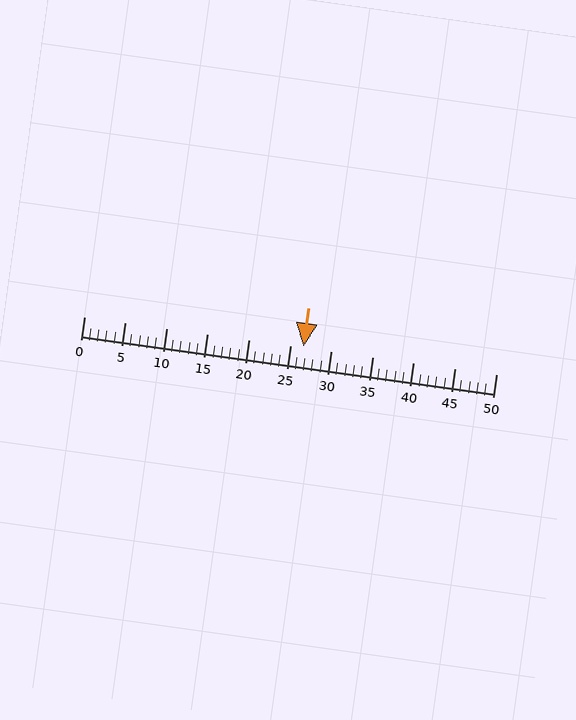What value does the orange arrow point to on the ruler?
The orange arrow points to approximately 27.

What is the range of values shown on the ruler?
The ruler shows values from 0 to 50.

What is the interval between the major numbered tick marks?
The major tick marks are spaced 5 units apart.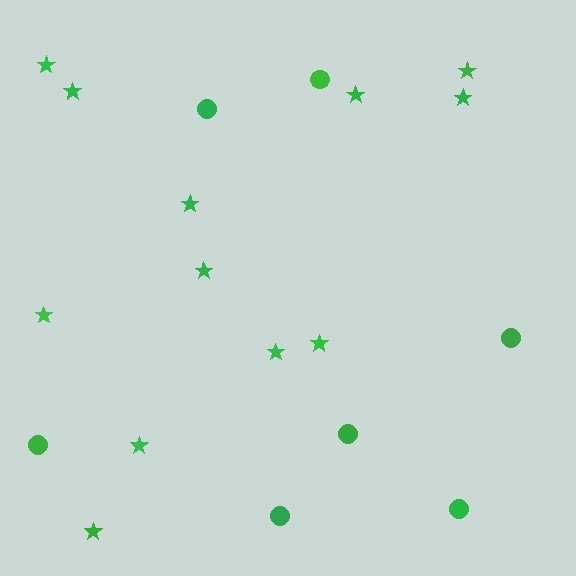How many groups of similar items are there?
There are 2 groups: one group of circles (7) and one group of stars (12).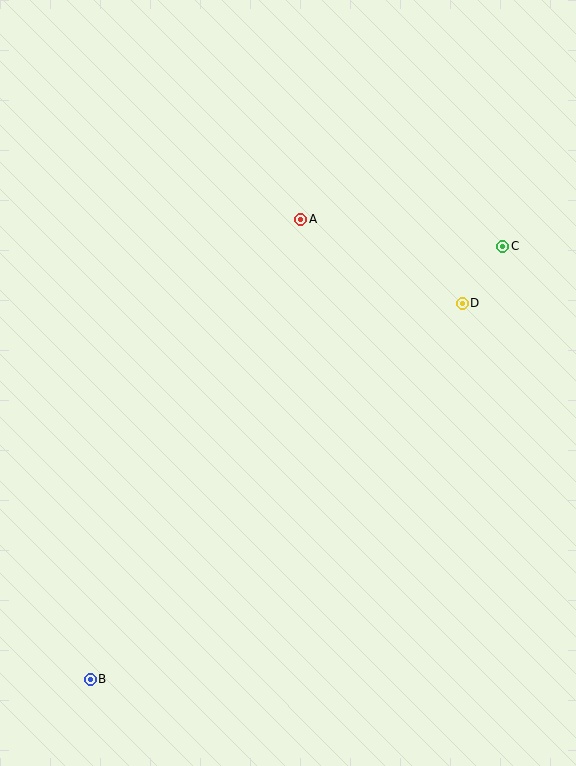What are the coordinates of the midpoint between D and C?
The midpoint between D and C is at (483, 275).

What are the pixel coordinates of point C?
Point C is at (503, 246).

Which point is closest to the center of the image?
Point A at (301, 219) is closest to the center.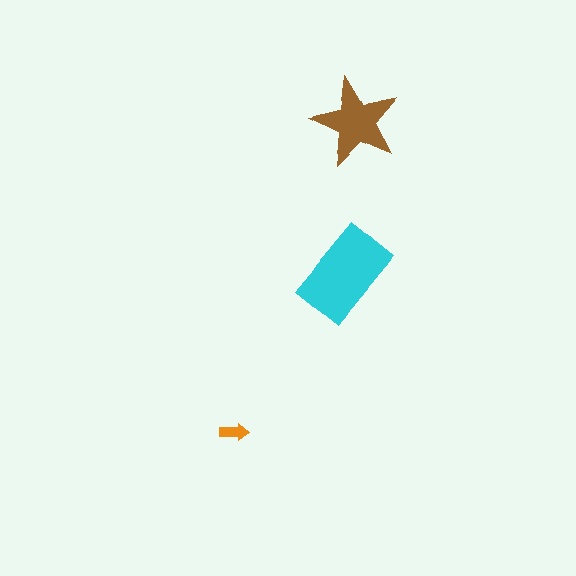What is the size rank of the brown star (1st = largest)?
2nd.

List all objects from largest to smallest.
The cyan rectangle, the brown star, the orange arrow.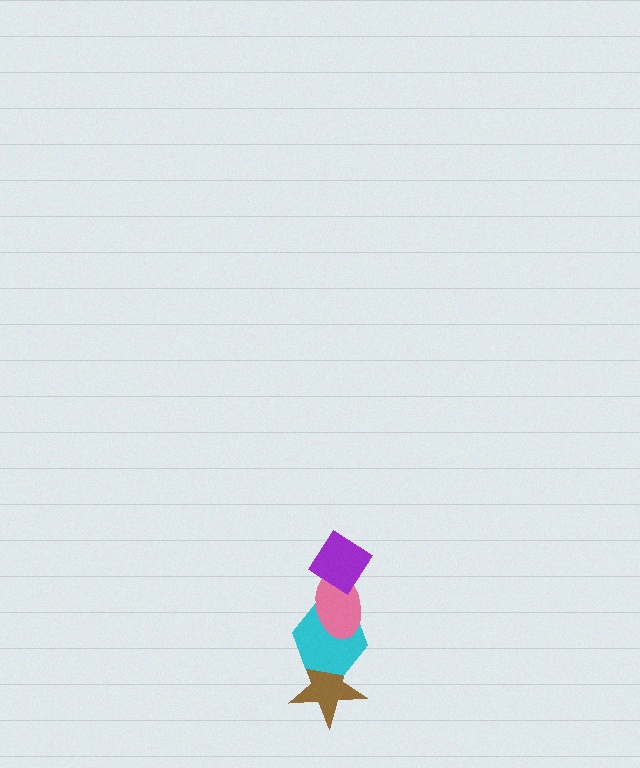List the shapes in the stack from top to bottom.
From top to bottom: the purple diamond, the pink ellipse, the cyan hexagon, the brown star.